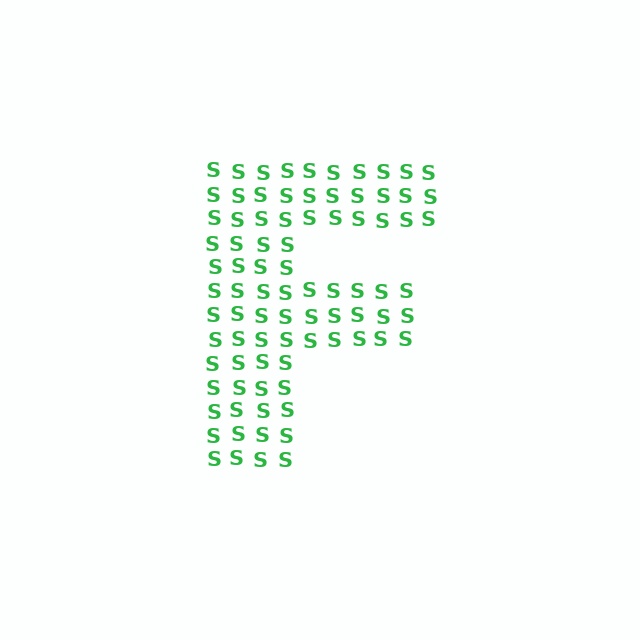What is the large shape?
The large shape is the letter F.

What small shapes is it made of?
It is made of small letter S's.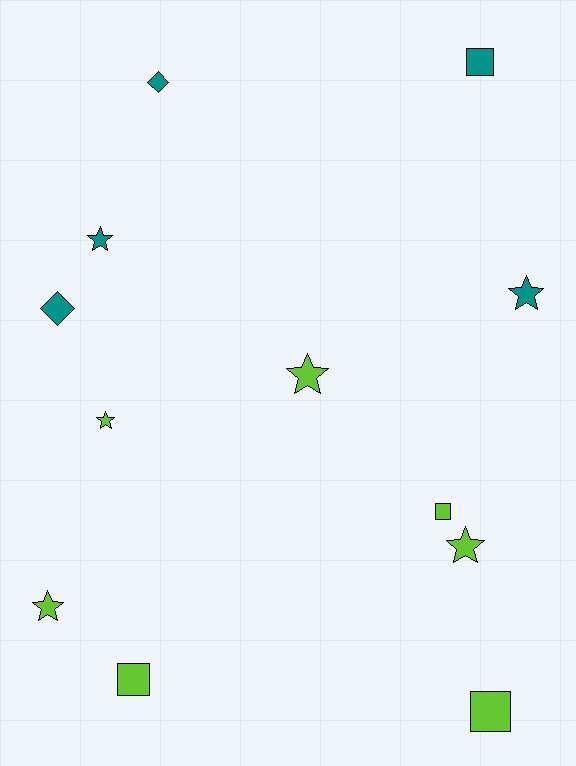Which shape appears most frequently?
Star, with 6 objects.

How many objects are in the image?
There are 12 objects.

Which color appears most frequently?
Lime, with 7 objects.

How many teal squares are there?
There is 1 teal square.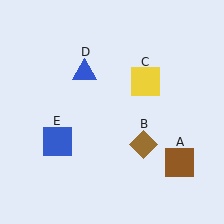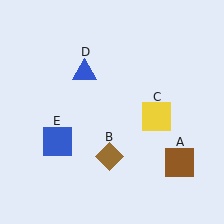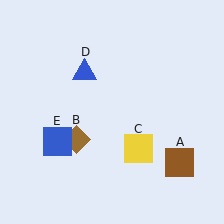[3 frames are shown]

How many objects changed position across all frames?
2 objects changed position: brown diamond (object B), yellow square (object C).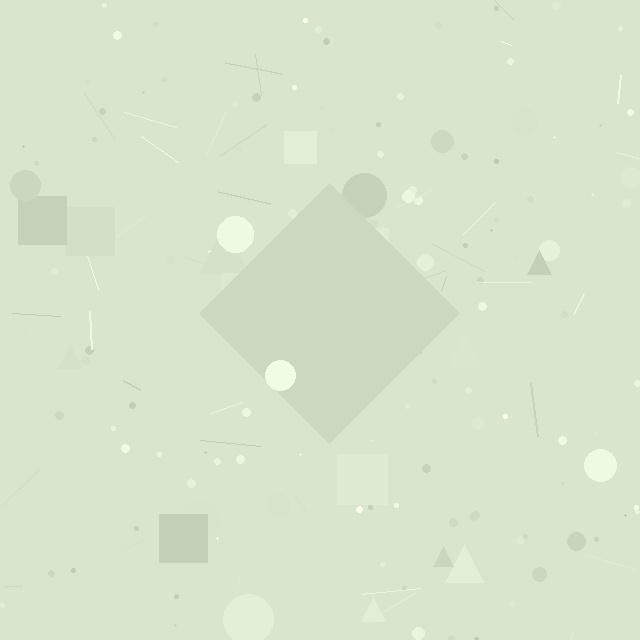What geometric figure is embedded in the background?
A diamond is embedded in the background.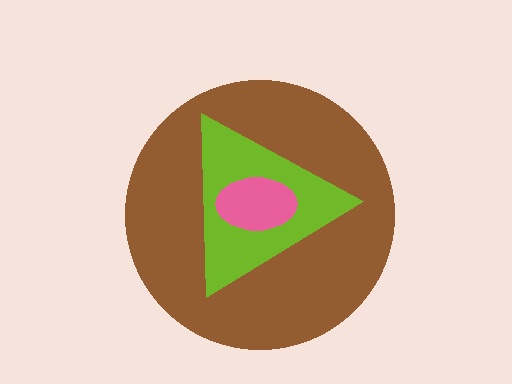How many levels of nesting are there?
3.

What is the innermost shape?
The pink ellipse.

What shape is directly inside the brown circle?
The lime triangle.